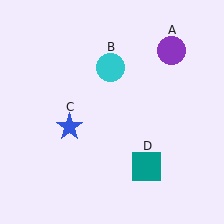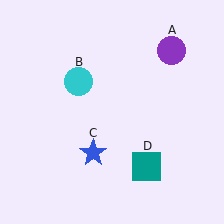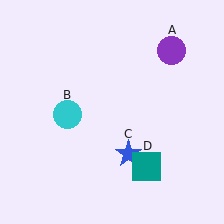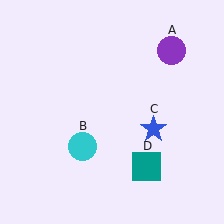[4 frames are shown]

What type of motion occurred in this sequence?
The cyan circle (object B), blue star (object C) rotated counterclockwise around the center of the scene.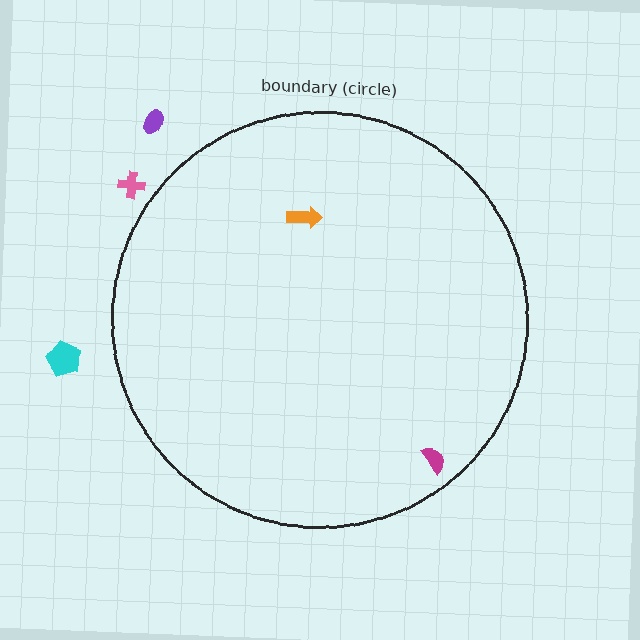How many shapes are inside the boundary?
2 inside, 3 outside.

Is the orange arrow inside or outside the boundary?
Inside.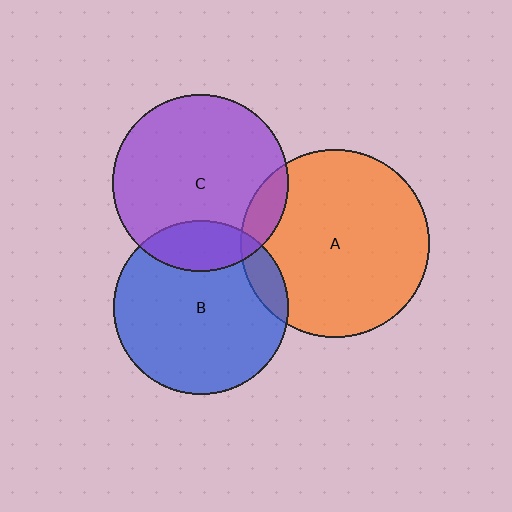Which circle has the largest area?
Circle A (orange).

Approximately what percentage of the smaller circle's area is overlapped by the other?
Approximately 10%.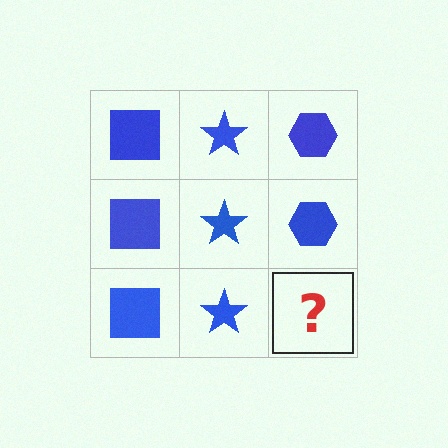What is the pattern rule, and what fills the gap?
The rule is that each column has a consistent shape. The gap should be filled with a blue hexagon.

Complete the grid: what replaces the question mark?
The question mark should be replaced with a blue hexagon.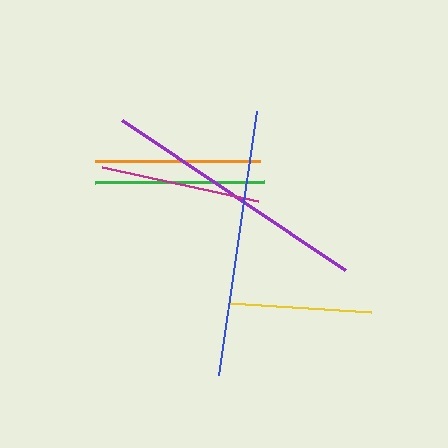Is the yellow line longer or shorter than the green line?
The green line is longer than the yellow line.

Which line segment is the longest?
The purple line is the longest at approximately 269 pixels.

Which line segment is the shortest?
The yellow line is the shortest at approximately 142 pixels.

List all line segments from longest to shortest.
From longest to shortest: purple, blue, green, orange, magenta, yellow.